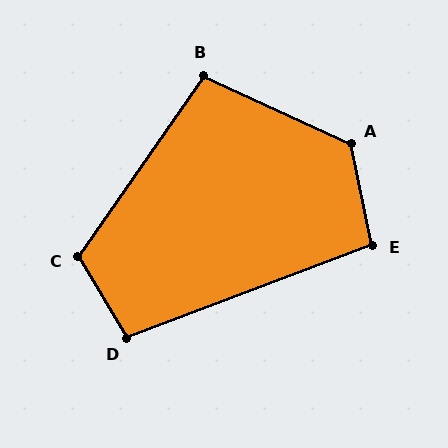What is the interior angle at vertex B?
Approximately 100 degrees (obtuse).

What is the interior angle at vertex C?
Approximately 114 degrees (obtuse).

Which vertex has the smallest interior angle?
E, at approximately 99 degrees.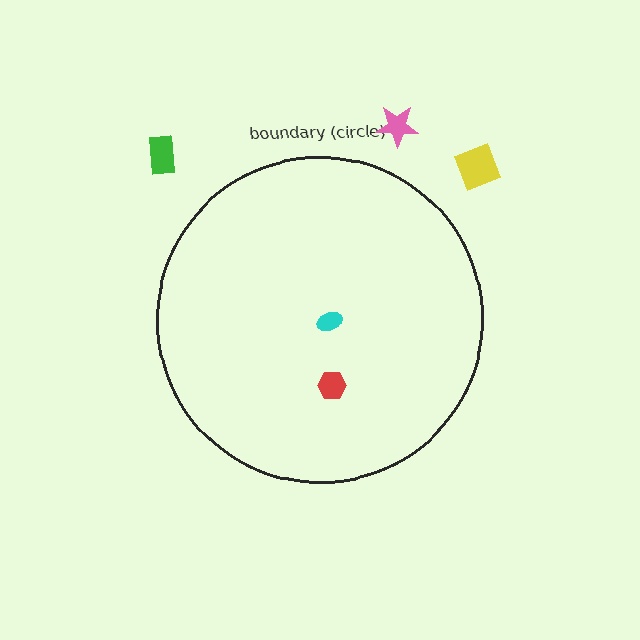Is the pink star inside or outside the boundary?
Outside.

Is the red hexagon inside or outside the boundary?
Inside.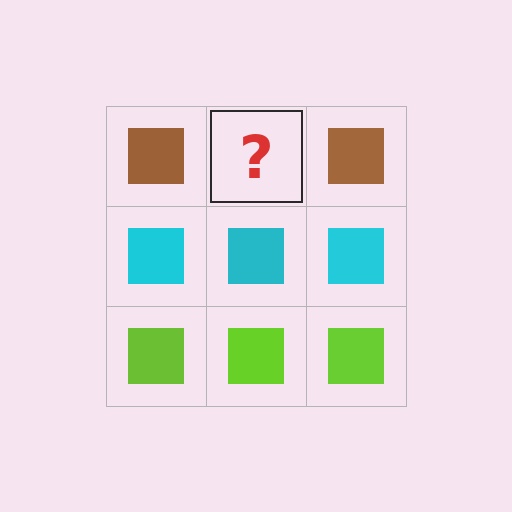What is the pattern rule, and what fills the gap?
The rule is that each row has a consistent color. The gap should be filled with a brown square.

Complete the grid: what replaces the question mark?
The question mark should be replaced with a brown square.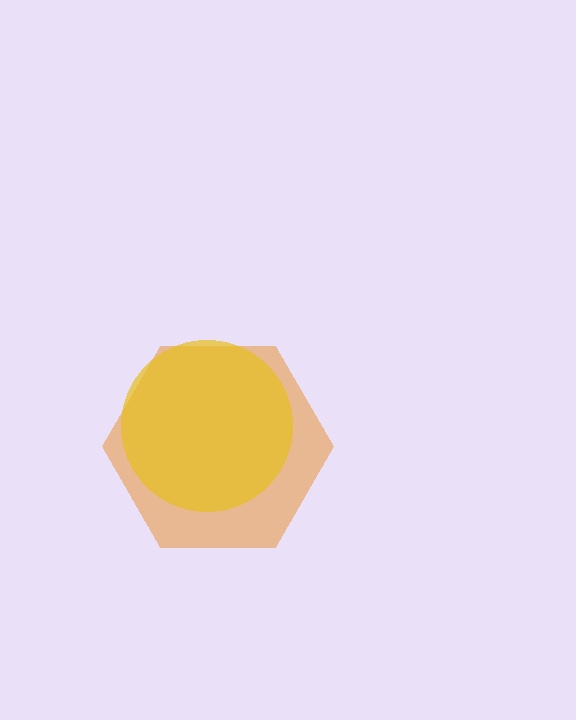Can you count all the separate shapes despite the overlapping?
Yes, there are 2 separate shapes.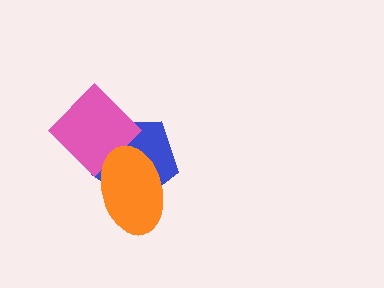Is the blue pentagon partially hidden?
Yes, it is partially covered by another shape.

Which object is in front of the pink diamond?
The orange ellipse is in front of the pink diamond.